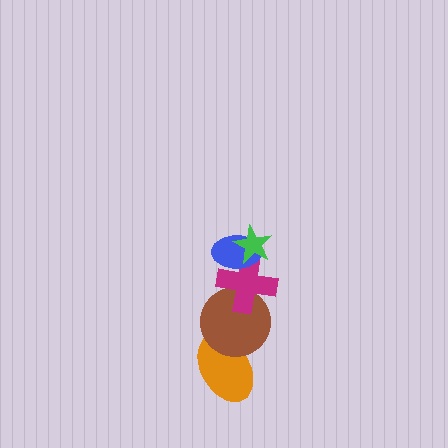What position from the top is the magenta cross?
The magenta cross is 3rd from the top.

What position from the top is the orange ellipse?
The orange ellipse is 5th from the top.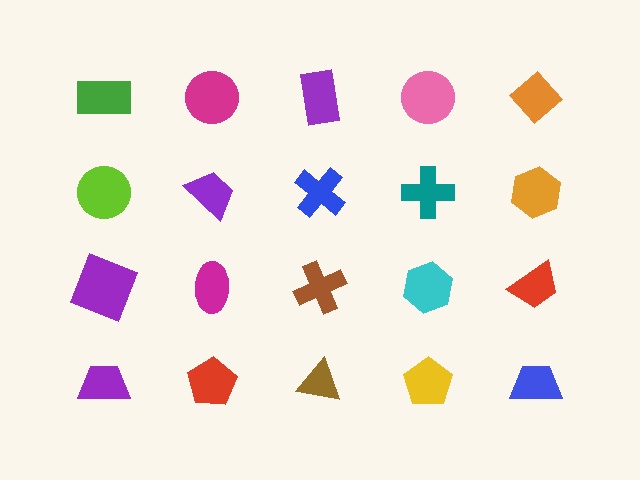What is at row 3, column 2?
A magenta ellipse.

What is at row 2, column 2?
A purple trapezoid.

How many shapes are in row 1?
5 shapes.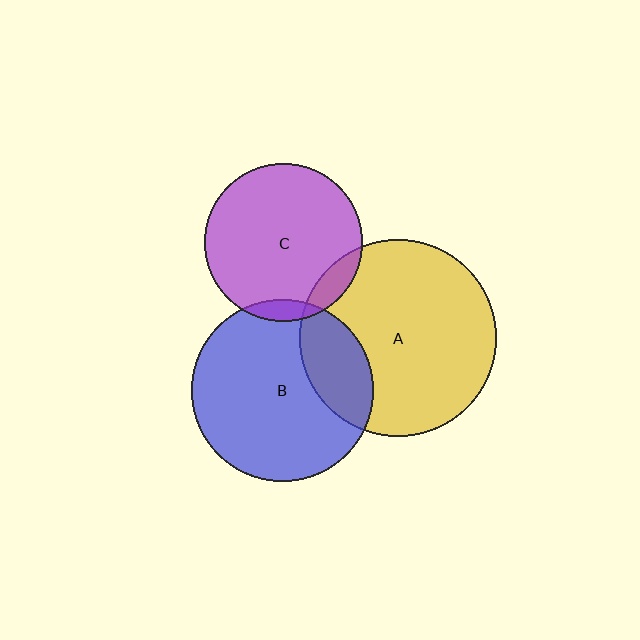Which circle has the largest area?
Circle A (yellow).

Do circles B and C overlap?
Yes.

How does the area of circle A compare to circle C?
Approximately 1.6 times.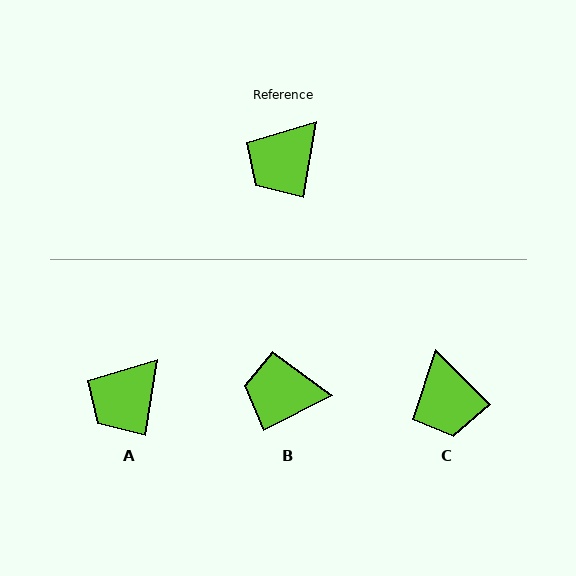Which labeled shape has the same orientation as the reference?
A.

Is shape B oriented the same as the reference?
No, it is off by about 53 degrees.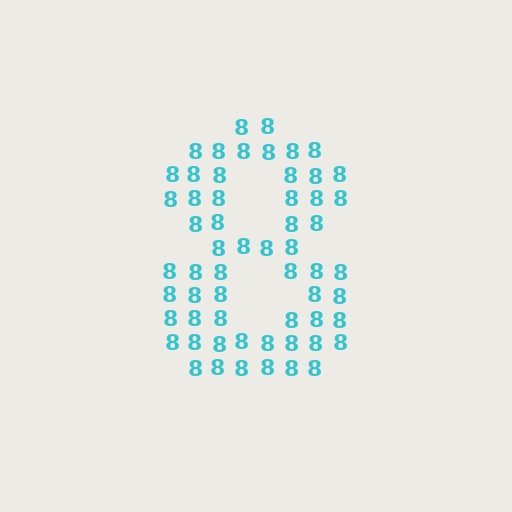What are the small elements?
The small elements are digit 8's.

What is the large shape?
The large shape is the digit 8.